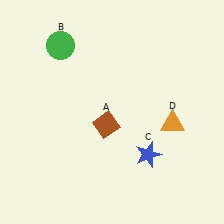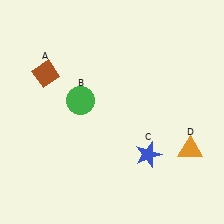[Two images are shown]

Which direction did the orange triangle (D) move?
The orange triangle (D) moved down.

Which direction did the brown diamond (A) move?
The brown diamond (A) moved left.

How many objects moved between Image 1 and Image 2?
3 objects moved between the two images.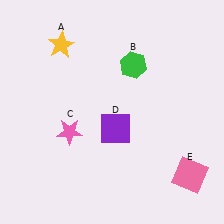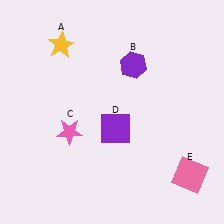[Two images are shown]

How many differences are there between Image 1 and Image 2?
There is 1 difference between the two images.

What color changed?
The hexagon (B) changed from green in Image 1 to purple in Image 2.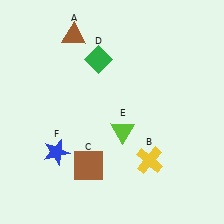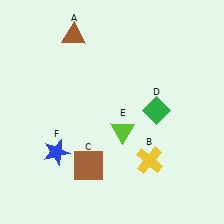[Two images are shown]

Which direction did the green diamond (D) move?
The green diamond (D) moved right.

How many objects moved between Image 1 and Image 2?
1 object moved between the two images.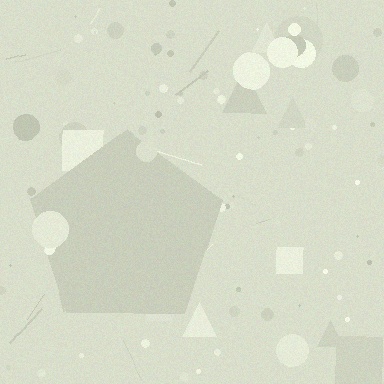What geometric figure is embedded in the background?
A pentagon is embedded in the background.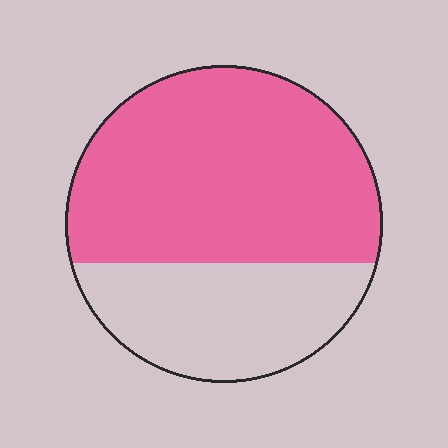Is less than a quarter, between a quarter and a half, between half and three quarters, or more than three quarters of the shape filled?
Between half and three quarters.